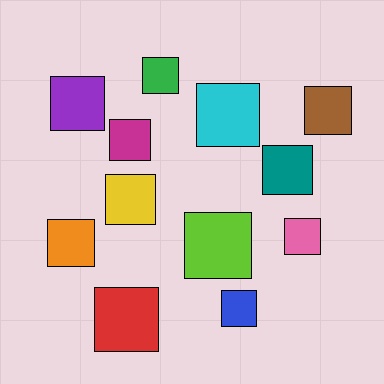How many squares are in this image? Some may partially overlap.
There are 12 squares.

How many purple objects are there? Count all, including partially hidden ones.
There is 1 purple object.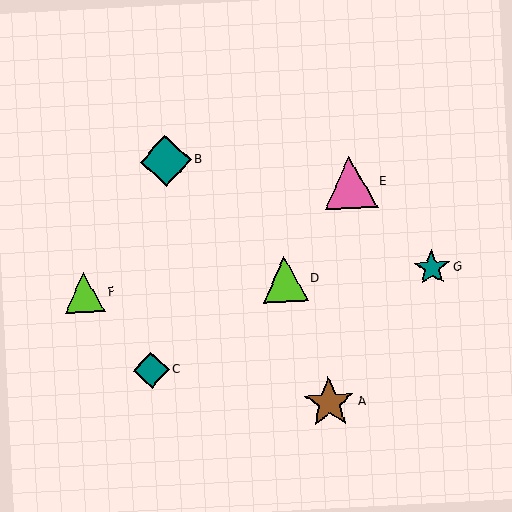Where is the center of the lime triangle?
The center of the lime triangle is at (84, 293).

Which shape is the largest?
The pink triangle (labeled E) is the largest.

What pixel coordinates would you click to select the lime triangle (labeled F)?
Click at (84, 293) to select the lime triangle F.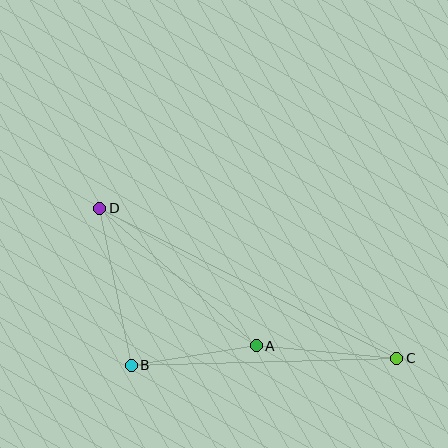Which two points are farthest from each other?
Points C and D are farthest from each other.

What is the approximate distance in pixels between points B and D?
The distance between B and D is approximately 160 pixels.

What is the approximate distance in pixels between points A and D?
The distance between A and D is approximately 208 pixels.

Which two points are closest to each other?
Points A and B are closest to each other.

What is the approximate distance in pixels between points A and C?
The distance between A and C is approximately 141 pixels.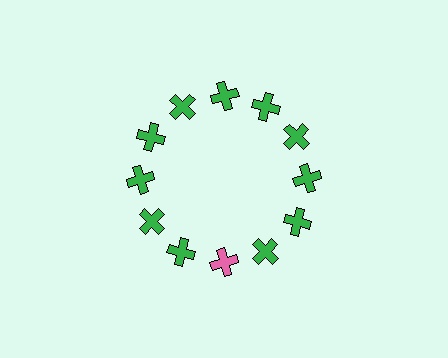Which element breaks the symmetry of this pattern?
The pink cross at roughly the 6 o'clock position breaks the symmetry. All other shapes are green crosses.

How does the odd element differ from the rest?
It has a different color: pink instead of green.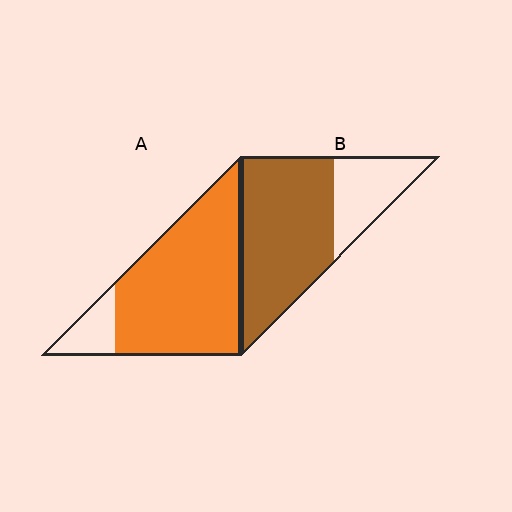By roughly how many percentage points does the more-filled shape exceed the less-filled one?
By roughly 15 percentage points (A over B).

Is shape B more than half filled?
Yes.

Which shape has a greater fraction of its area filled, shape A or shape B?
Shape A.